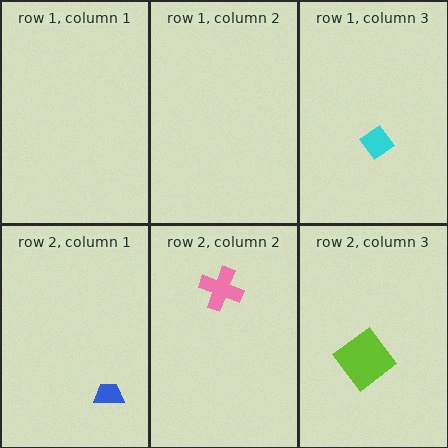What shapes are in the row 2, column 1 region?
The blue trapezoid.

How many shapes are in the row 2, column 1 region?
1.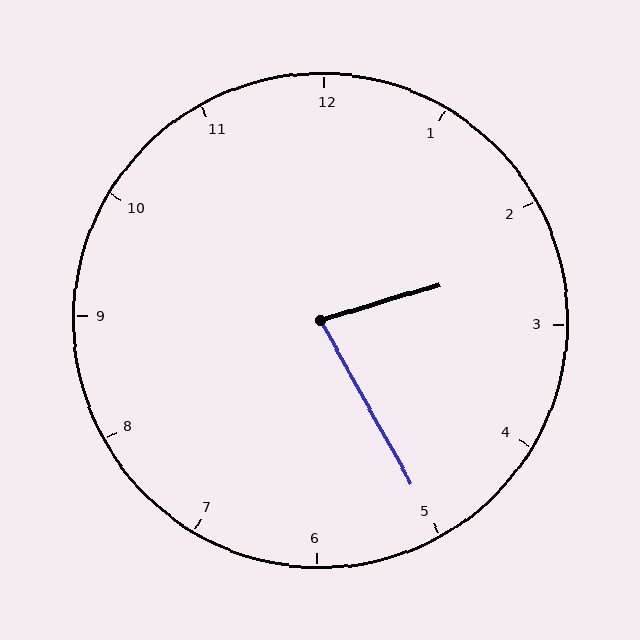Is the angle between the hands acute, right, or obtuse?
It is acute.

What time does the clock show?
2:25.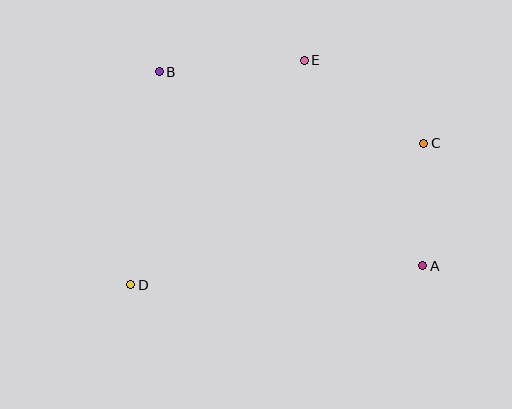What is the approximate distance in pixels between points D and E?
The distance between D and E is approximately 284 pixels.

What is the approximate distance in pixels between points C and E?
The distance between C and E is approximately 146 pixels.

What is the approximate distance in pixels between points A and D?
The distance between A and D is approximately 293 pixels.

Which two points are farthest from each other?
Points A and B are farthest from each other.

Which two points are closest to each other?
Points A and C are closest to each other.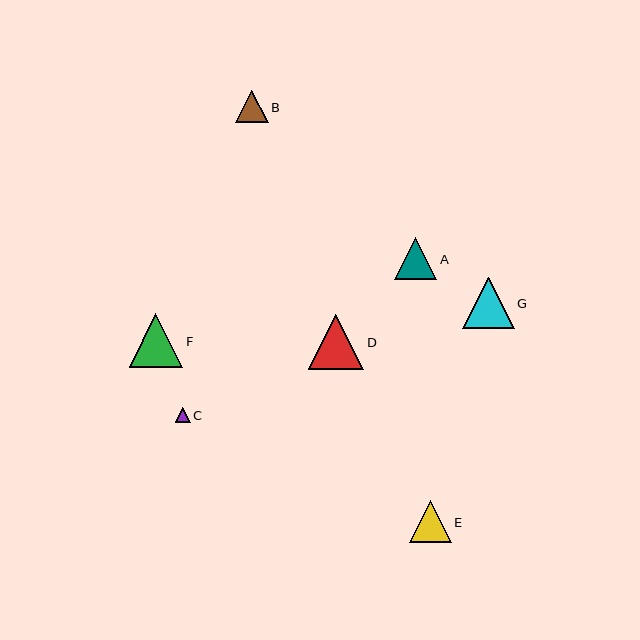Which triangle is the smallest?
Triangle C is the smallest with a size of approximately 15 pixels.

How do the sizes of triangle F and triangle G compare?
Triangle F and triangle G are approximately the same size.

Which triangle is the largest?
Triangle D is the largest with a size of approximately 55 pixels.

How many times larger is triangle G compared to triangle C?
Triangle G is approximately 3.4 times the size of triangle C.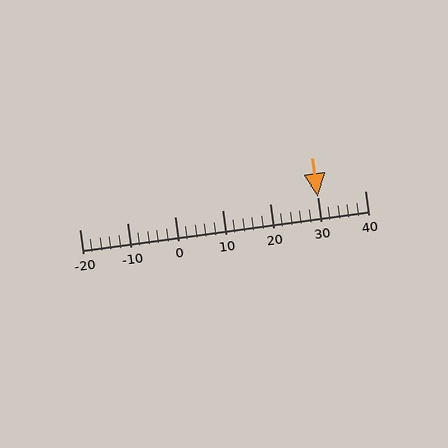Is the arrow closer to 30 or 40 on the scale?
The arrow is closer to 30.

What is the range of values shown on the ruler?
The ruler shows values from -20 to 40.